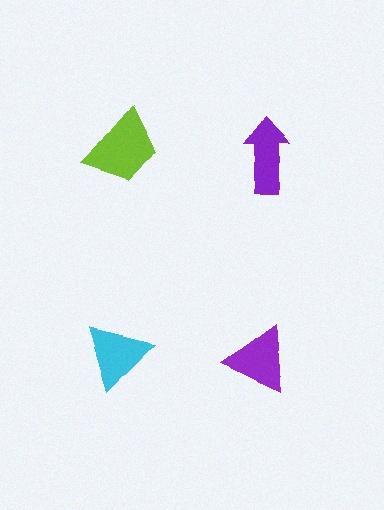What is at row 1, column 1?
A lime trapezoid.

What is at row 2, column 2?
A purple triangle.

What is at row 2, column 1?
A cyan triangle.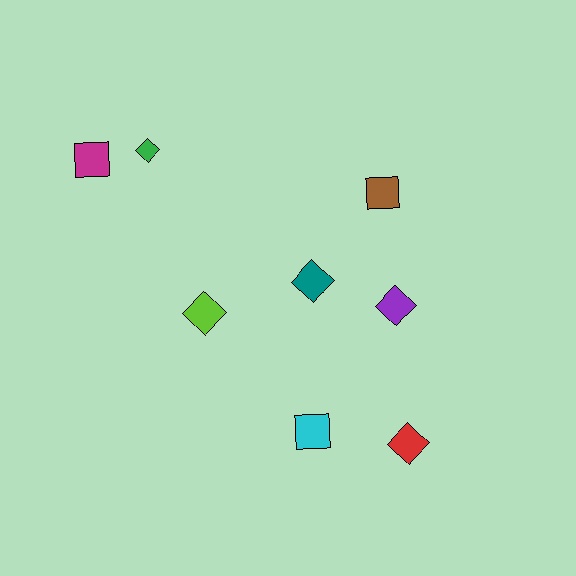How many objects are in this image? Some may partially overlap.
There are 8 objects.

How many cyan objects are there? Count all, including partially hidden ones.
There is 1 cyan object.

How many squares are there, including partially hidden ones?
There are 3 squares.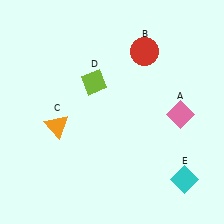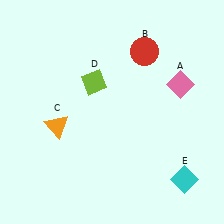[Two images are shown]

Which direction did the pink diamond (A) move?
The pink diamond (A) moved up.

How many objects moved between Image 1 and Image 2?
1 object moved between the two images.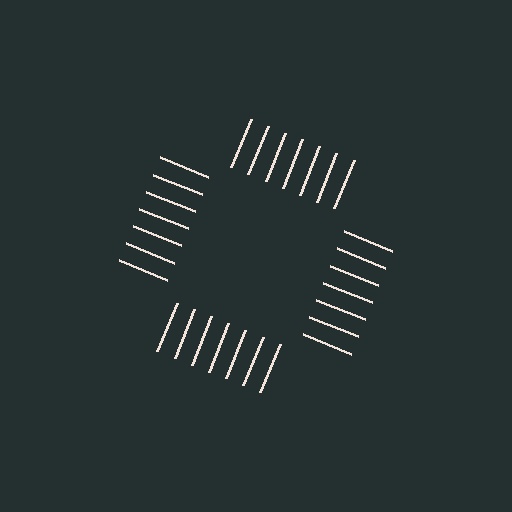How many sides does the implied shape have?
4 sides — the line-ends trace a square.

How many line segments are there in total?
28 — 7 along each of the 4 edges.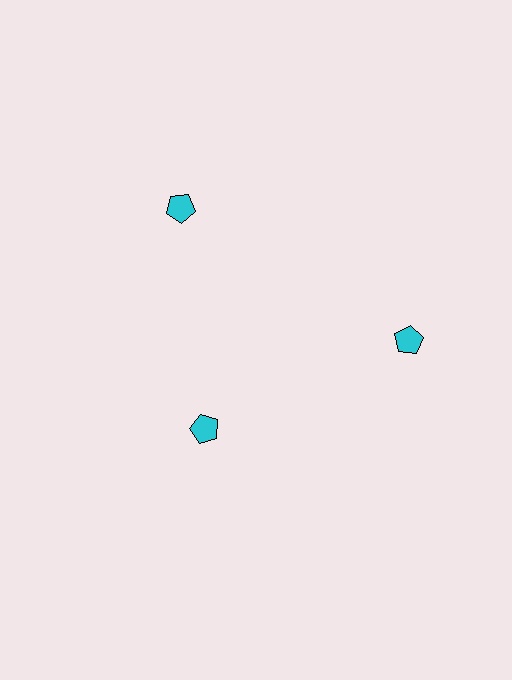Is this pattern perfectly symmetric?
No. The 3 cyan pentagons are arranged in a ring, but one element near the 7 o'clock position is pulled inward toward the center, breaking the 3-fold rotational symmetry.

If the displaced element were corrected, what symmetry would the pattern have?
It would have 3-fold rotational symmetry — the pattern would map onto itself every 120 degrees.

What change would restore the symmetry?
The symmetry would be restored by moving it outward, back onto the ring so that all 3 pentagons sit at equal angles and equal distance from the center.